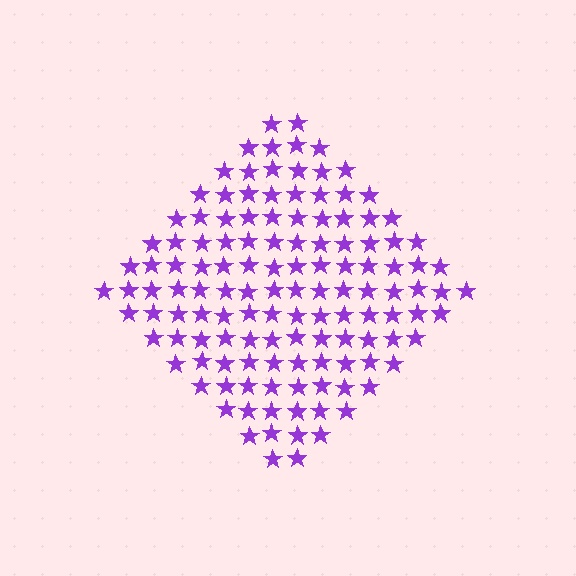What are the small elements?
The small elements are stars.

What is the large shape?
The large shape is a diamond.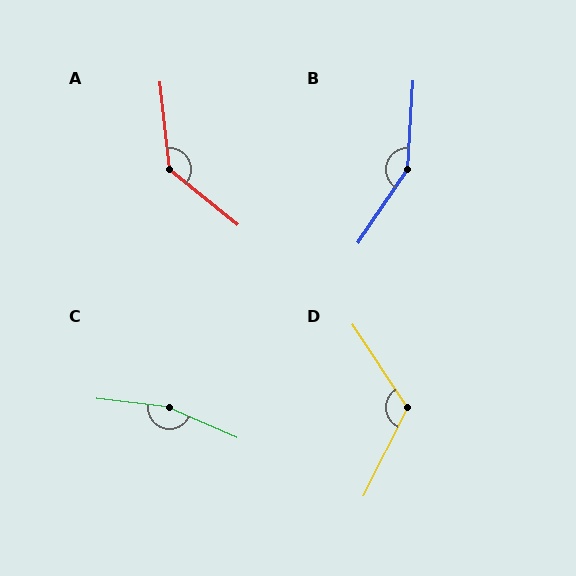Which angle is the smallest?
D, at approximately 120 degrees.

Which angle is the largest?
C, at approximately 163 degrees.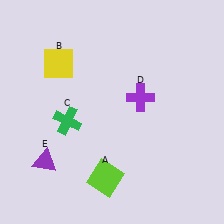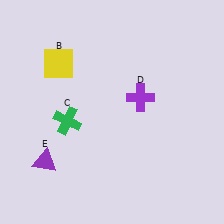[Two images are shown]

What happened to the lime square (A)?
The lime square (A) was removed in Image 2. It was in the bottom-left area of Image 1.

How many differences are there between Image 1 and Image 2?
There is 1 difference between the two images.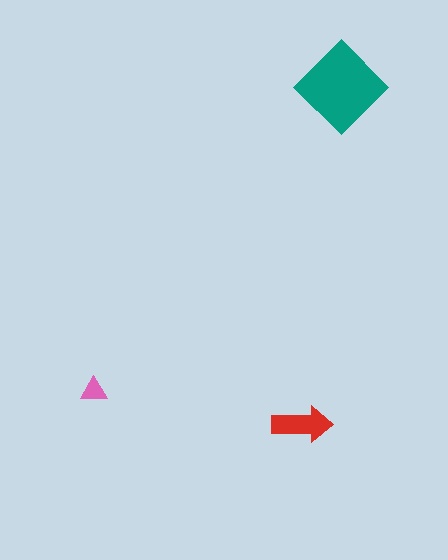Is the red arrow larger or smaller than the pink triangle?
Larger.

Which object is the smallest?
The pink triangle.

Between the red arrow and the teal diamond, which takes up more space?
The teal diamond.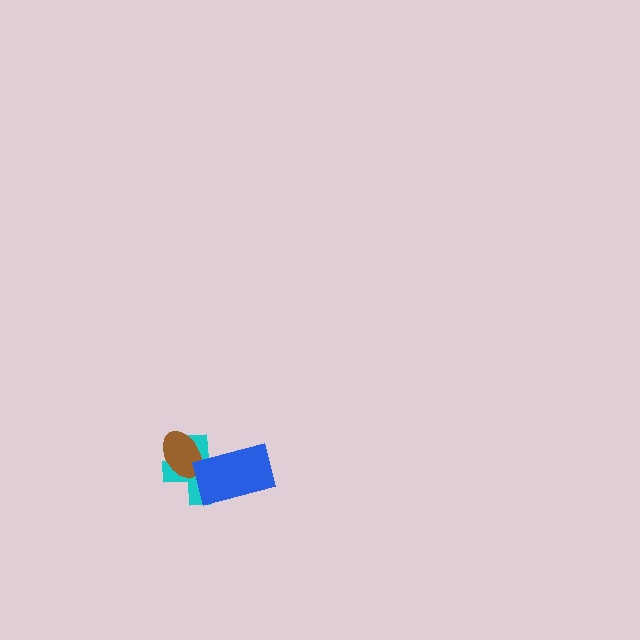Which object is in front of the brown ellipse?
The blue rectangle is in front of the brown ellipse.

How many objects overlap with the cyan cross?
2 objects overlap with the cyan cross.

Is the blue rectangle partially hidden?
No, no other shape covers it.